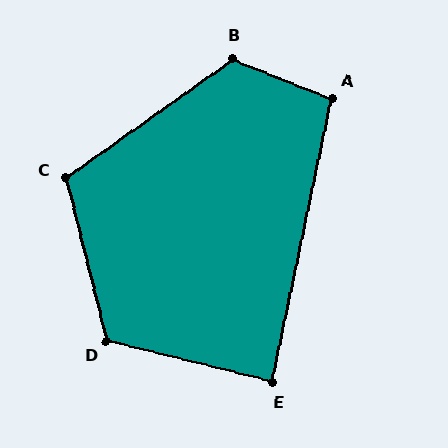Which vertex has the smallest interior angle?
E, at approximately 88 degrees.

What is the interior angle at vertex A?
Approximately 100 degrees (obtuse).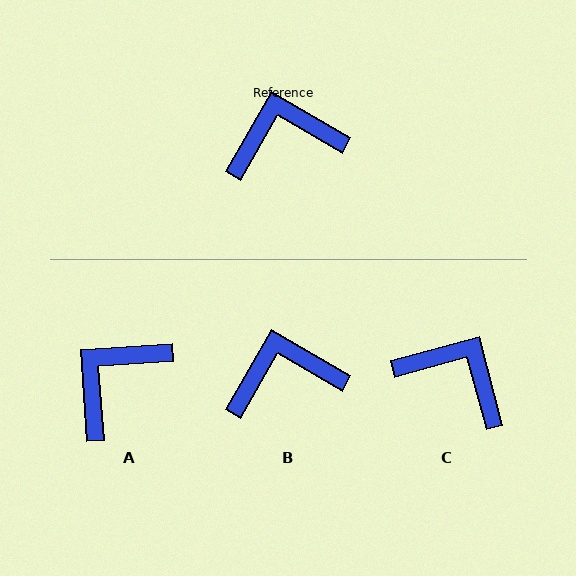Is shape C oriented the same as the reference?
No, it is off by about 45 degrees.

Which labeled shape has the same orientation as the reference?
B.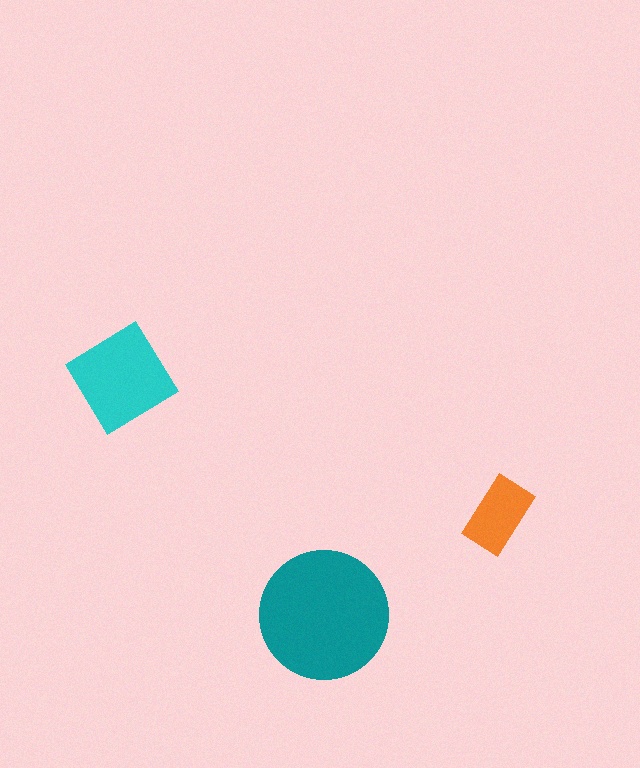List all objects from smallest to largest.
The orange rectangle, the cyan diamond, the teal circle.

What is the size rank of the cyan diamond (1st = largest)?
2nd.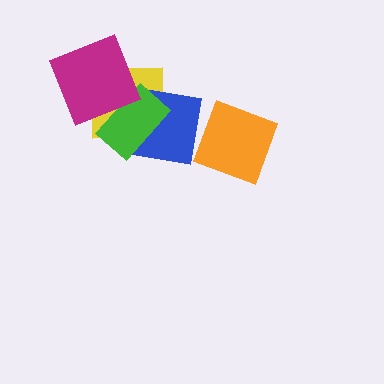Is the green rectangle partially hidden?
Yes, it is partially covered by another shape.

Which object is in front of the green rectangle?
The magenta square is in front of the green rectangle.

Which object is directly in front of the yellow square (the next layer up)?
The blue square is directly in front of the yellow square.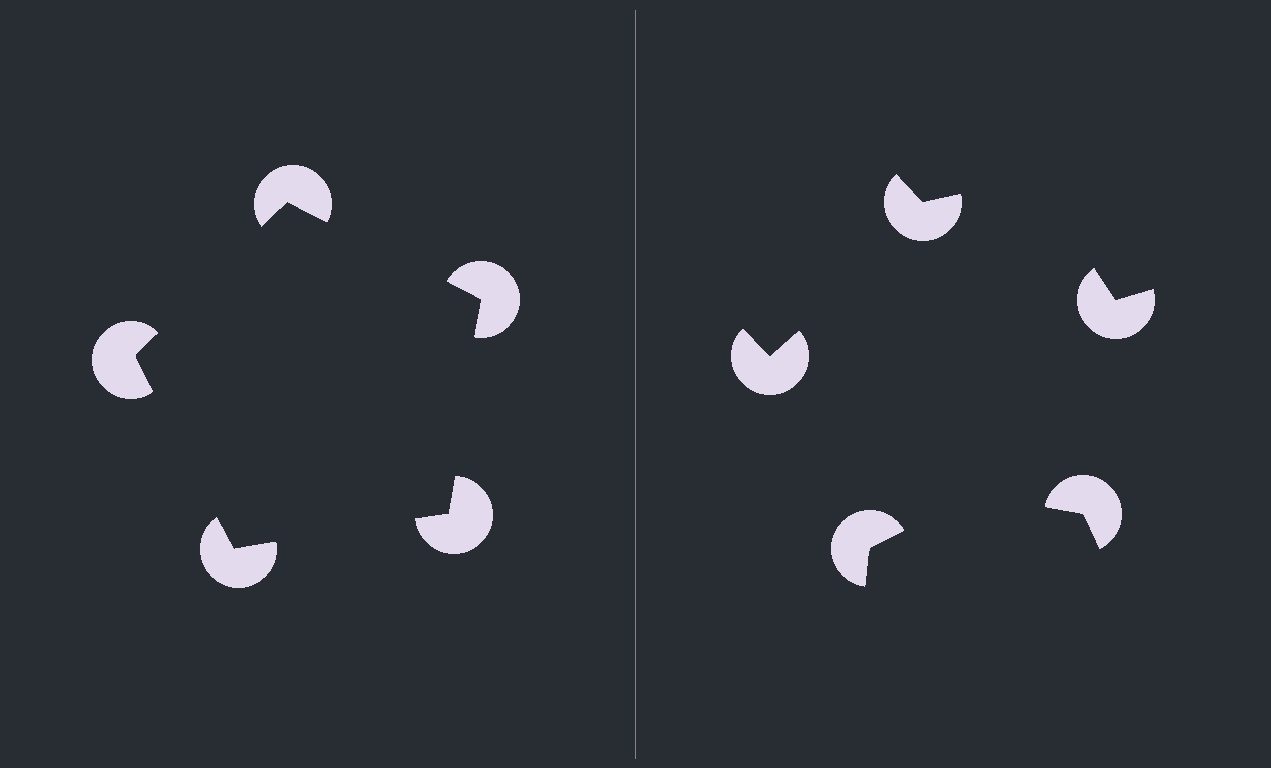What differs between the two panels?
The pac-man discs are positioned identically on both sides; only the wedge orientations differ. On the left they align to a pentagon; on the right they are misaligned.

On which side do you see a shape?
An illusory pentagon appears on the left side. On the right side the wedge cuts are rotated, so no coherent shape forms.